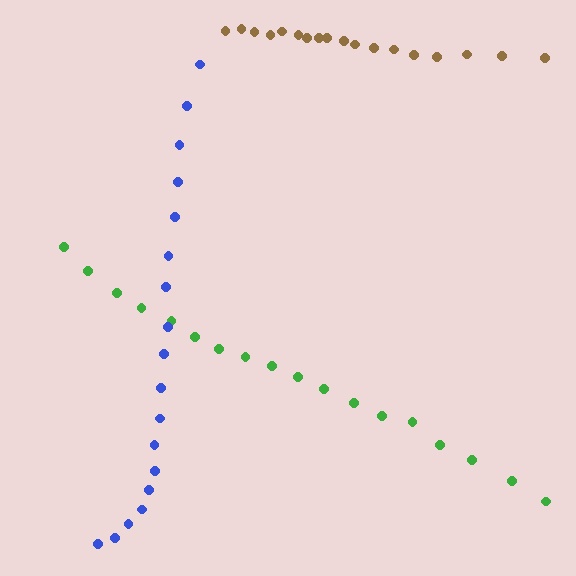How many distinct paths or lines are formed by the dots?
There are 3 distinct paths.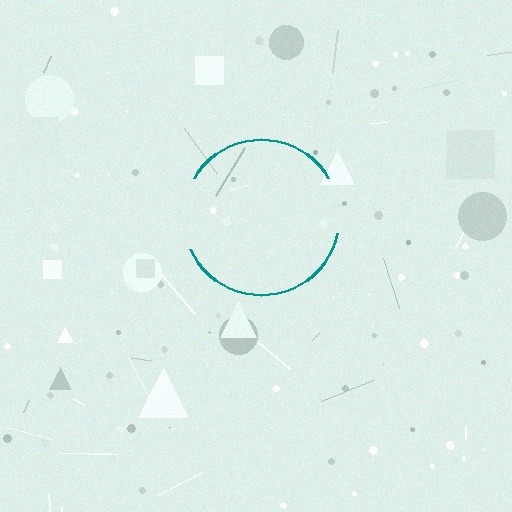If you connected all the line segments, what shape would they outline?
They would outline a circle.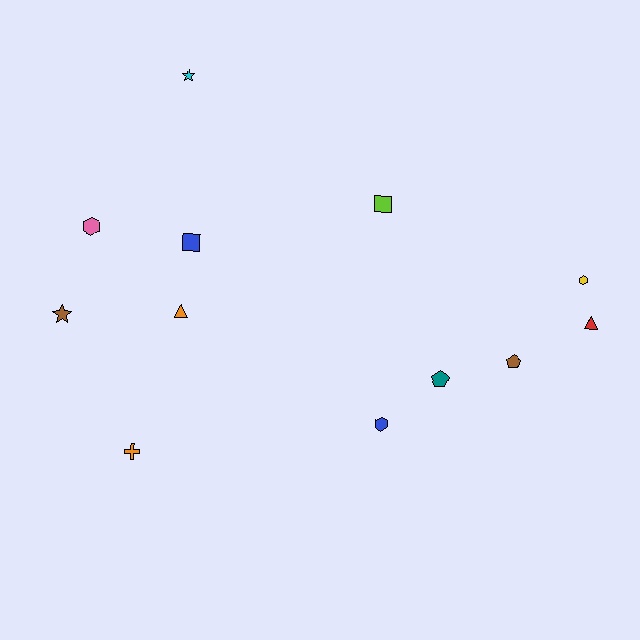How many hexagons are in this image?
There are 3 hexagons.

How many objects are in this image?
There are 12 objects.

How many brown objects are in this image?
There are 2 brown objects.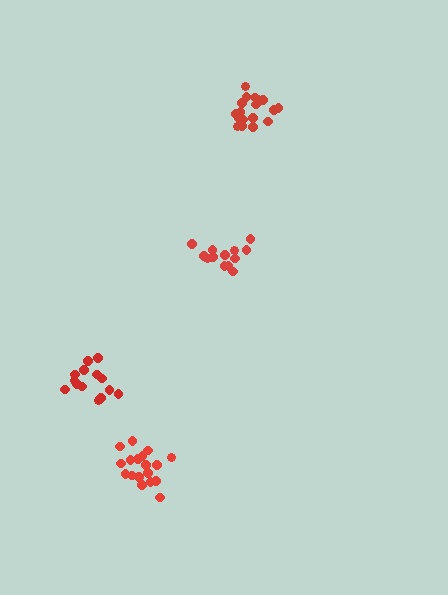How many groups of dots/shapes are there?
There are 4 groups.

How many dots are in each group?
Group 1: 13 dots, Group 2: 18 dots, Group 3: 14 dots, Group 4: 18 dots (63 total).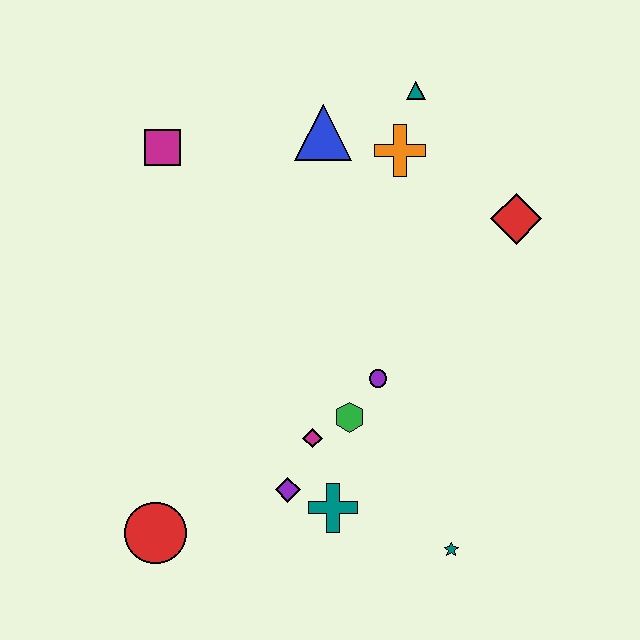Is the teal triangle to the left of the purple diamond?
No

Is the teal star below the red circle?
Yes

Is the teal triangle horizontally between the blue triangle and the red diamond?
Yes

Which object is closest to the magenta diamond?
The green hexagon is closest to the magenta diamond.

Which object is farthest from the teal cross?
The teal triangle is farthest from the teal cross.